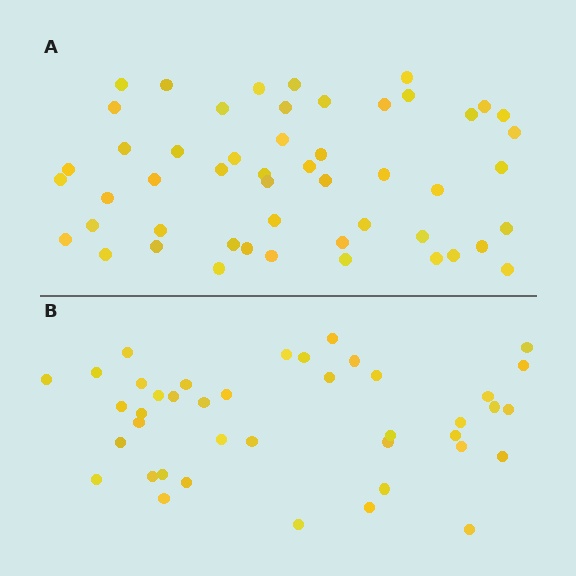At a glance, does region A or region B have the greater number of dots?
Region A (the top region) has more dots.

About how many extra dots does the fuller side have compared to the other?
Region A has roughly 10 or so more dots than region B.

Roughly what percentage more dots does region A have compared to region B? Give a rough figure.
About 25% more.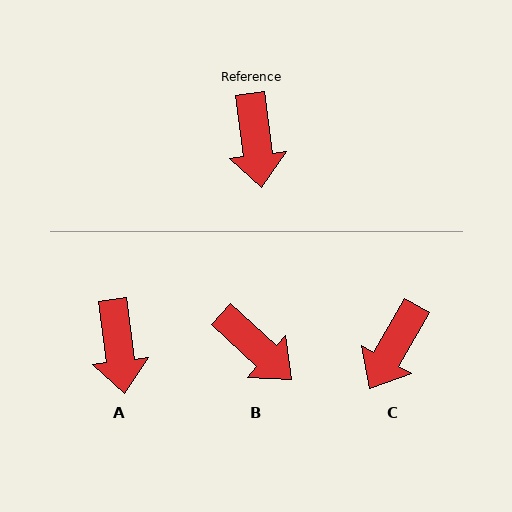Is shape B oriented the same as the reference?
No, it is off by about 40 degrees.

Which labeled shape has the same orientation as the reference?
A.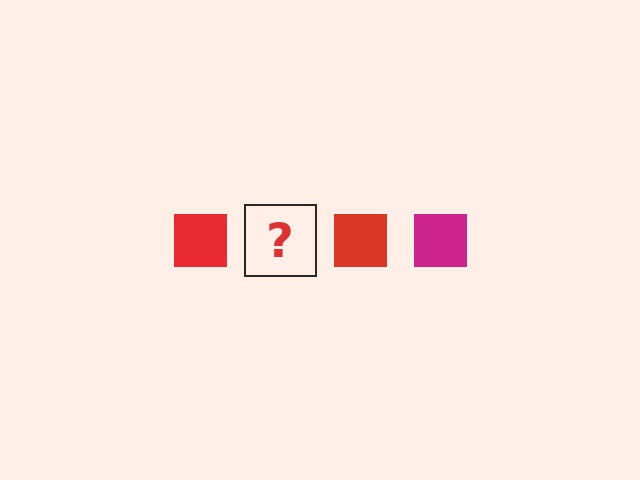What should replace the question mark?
The question mark should be replaced with a magenta square.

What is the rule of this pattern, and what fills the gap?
The rule is that the pattern cycles through red, magenta squares. The gap should be filled with a magenta square.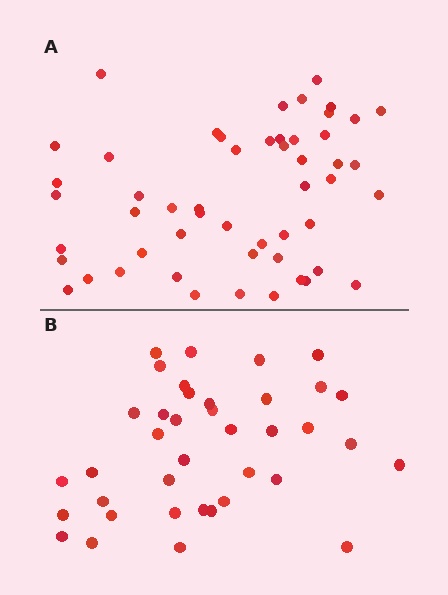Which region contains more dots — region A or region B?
Region A (the top region) has more dots.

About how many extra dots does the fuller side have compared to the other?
Region A has approximately 15 more dots than region B.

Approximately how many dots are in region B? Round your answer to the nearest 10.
About 40 dots. (The exact count is 38, which rounds to 40.)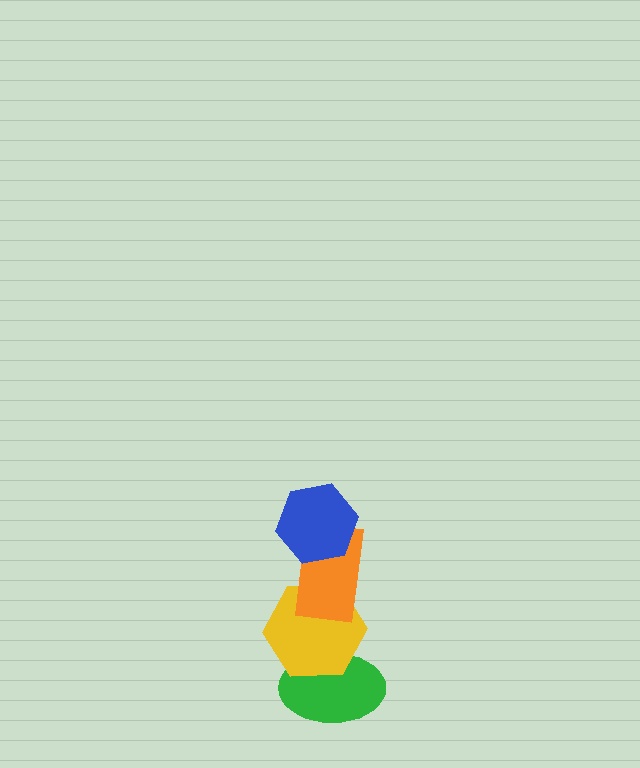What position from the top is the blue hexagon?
The blue hexagon is 1st from the top.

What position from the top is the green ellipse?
The green ellipse is 4th from the top.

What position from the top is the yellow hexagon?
The yellow hexagon is 3rd from the top.